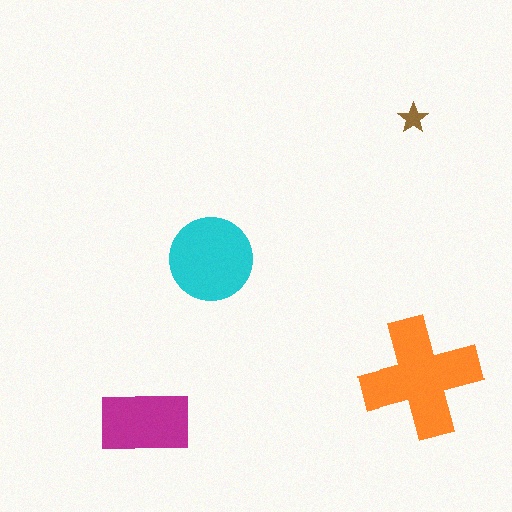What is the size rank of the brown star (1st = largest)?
4th.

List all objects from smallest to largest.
The brown star, the magenta rectangle, the cyan circle, the orange cross.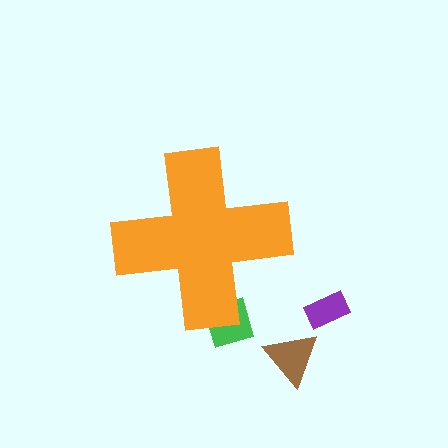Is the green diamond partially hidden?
Yes, the green diamond is partially hidden behind the orange cross.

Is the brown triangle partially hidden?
No, the brown triangle is fully visible.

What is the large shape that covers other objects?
An orange cross.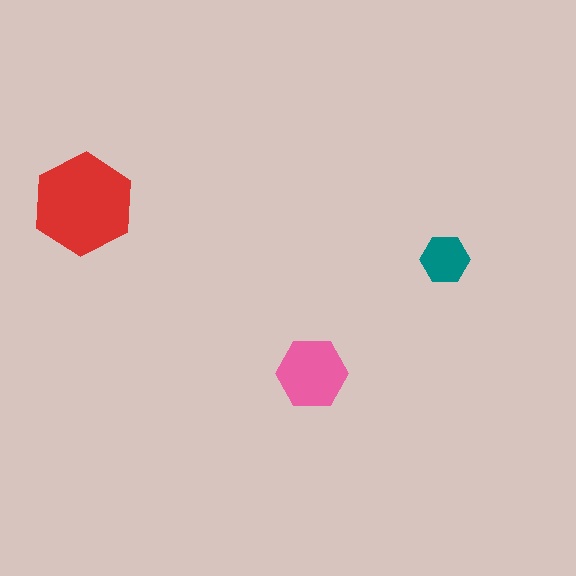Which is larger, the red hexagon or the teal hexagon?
The red one.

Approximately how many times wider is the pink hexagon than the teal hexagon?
About 1.5 times wider.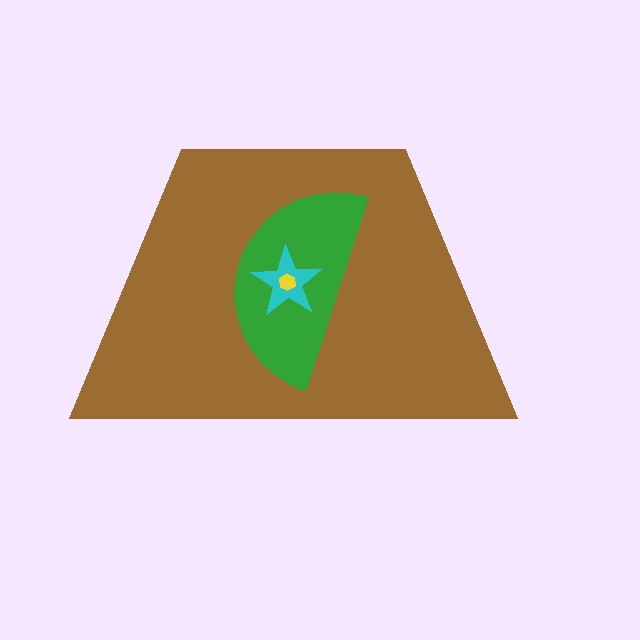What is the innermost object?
The yellow hexagon.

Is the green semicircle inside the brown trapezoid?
Yes.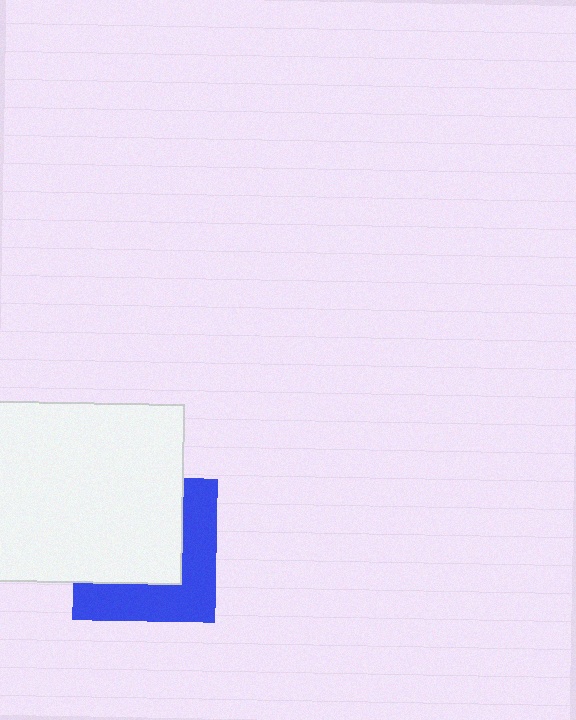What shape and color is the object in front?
The object in front is a white rectangle.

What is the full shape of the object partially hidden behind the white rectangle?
The partially hidden object is a blue square.